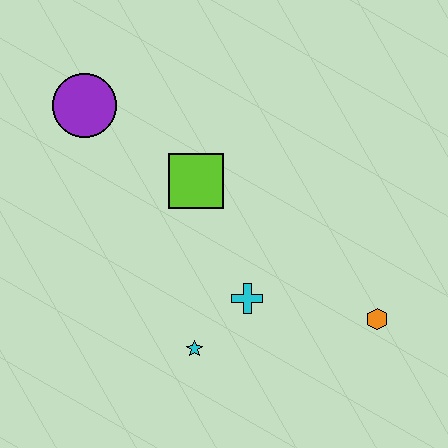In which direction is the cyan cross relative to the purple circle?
The cyan cross is below the purple circle.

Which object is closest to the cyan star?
The cyan cross is closest to the cyan star.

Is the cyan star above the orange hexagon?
No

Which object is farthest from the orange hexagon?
The purple circle is farthest from the orange hexagon.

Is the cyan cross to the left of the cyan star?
No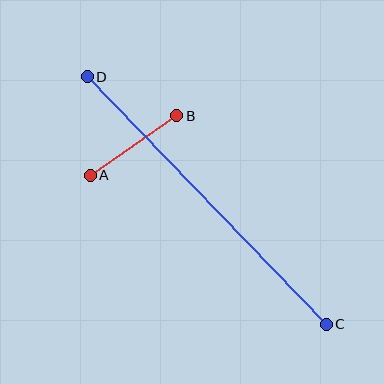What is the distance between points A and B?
The distance is approximately 105 pixels.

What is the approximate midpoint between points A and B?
The midpoint is at approximately (133, 146) pixels.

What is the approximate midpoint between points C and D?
The midpoint is at approximately (207, 200) pixels.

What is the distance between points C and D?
The distance is approximately 344 pixels.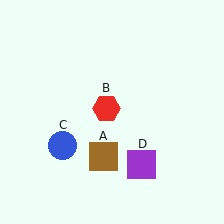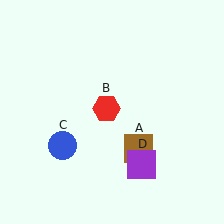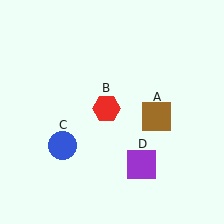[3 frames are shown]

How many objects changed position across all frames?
1 object changed position: brown square (object A).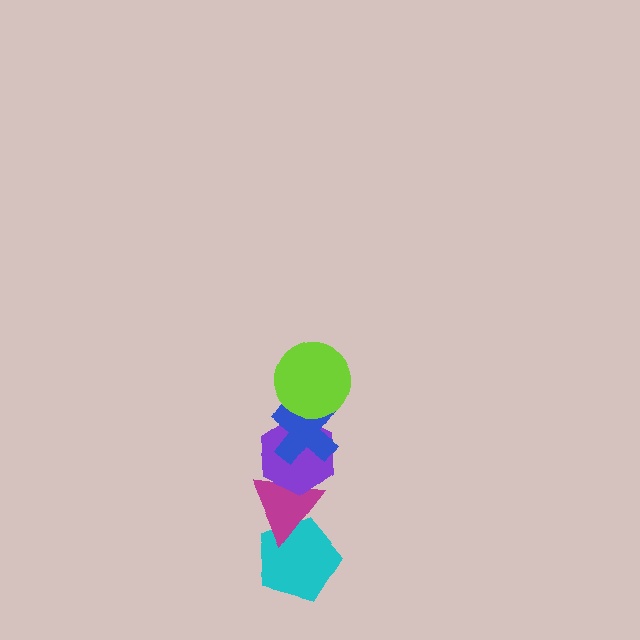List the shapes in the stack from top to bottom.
From top to bottom: the lime circle, the blue cross, the purple hexagon, the magenta triangle, the cyan pentagon.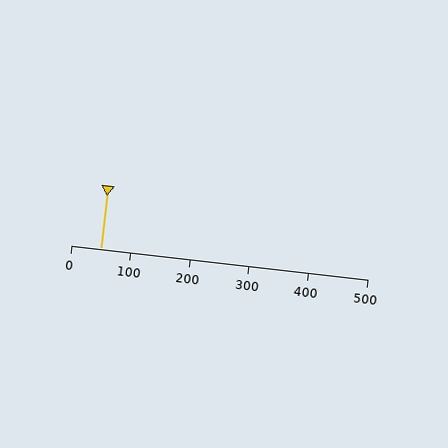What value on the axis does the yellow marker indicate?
The marker indicates approximately 50.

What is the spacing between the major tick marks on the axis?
The major ticks are spaced 100 apart.